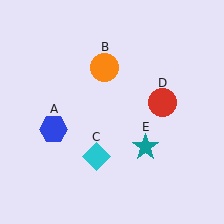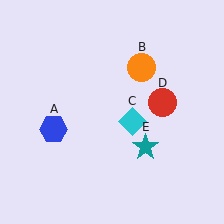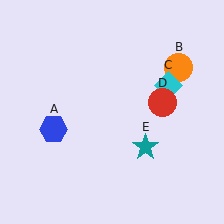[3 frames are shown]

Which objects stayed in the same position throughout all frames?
Blue hexagon (object A) and red circle (object D) and teal star (object E) remained stationary.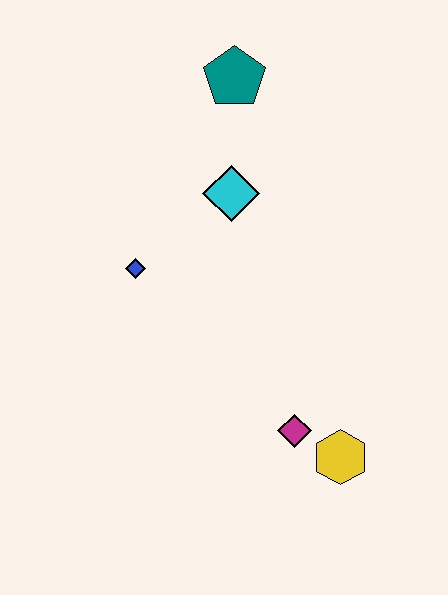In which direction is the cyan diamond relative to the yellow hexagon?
The cyan diamond is above the yellow hexagon.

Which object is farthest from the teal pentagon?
The yellow hexagon is farthest from the teal pentagon.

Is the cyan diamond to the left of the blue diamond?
No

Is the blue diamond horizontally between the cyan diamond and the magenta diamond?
No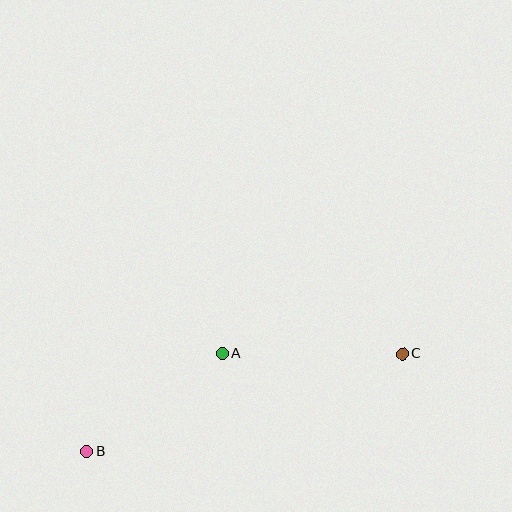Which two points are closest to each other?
Points A and B are closest to each other.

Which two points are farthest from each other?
Points B and C are farthest from each other.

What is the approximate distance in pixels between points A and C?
The distance between A and C is approximately 180 pixels.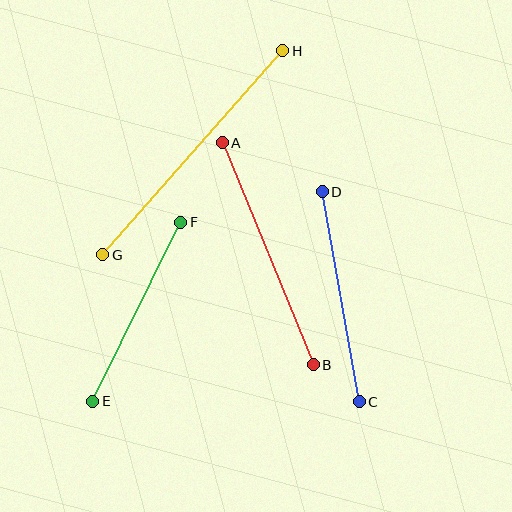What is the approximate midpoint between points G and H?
The midpoint is at approximately (193, 153) pixels.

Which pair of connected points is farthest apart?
Points G and H are farthest apart.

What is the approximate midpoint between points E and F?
The midpoint is at approximately (137, 312) pixels.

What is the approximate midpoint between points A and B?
The midpoint is at approximately (268, 254) pixels.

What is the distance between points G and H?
The distance is approximately 272 pixels.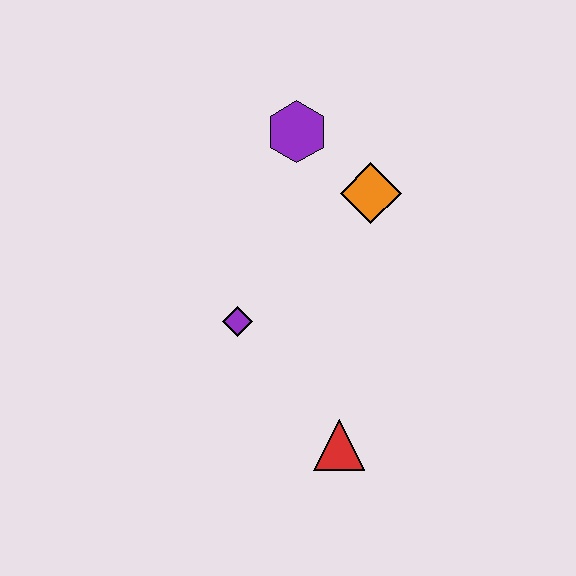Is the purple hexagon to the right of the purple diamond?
Yes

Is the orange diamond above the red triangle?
Yes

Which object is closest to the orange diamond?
The purple hexagon is closest to the orange diamond.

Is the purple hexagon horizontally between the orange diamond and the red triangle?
No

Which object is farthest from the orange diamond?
The red triangle is farthest from the orange diamond.